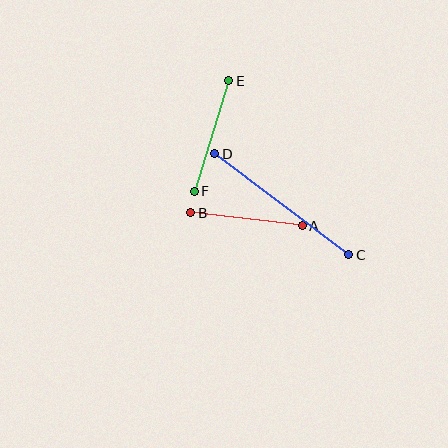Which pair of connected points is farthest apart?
Points C and D are farthest apart.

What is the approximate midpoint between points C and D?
The midpoint is at approximately (282, 204) pixels.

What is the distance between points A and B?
The distance is approximately 112 pixels.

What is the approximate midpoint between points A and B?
The midpoint is at approximately (246, 219) pixels.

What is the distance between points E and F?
The distance is approximately 115 pixels.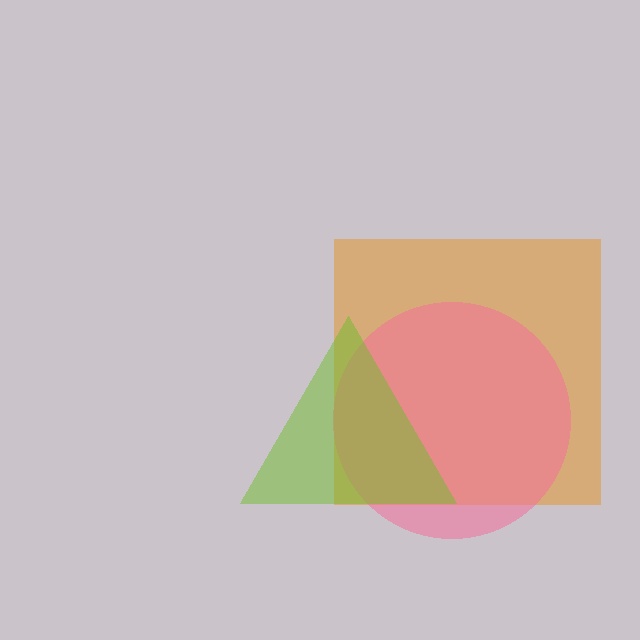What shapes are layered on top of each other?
The layered shapes are: an orange square, a pink circle, a lime triangle.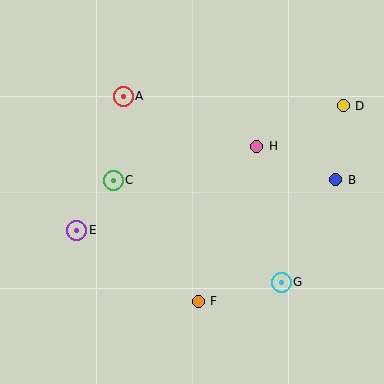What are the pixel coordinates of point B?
Point B is at (336, 180).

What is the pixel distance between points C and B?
The distance between C and B is 222 pixels.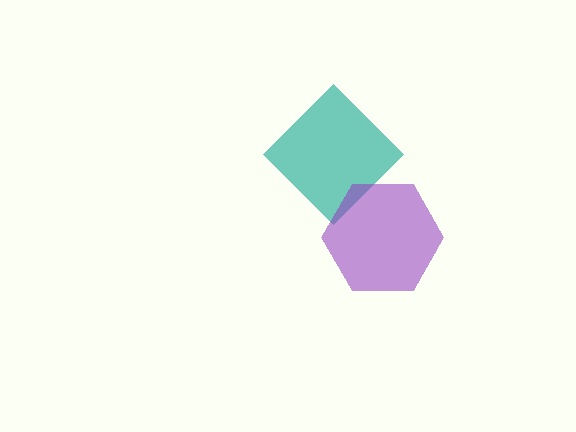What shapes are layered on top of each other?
The layered shapes are: a teal diamond, a purple hexagon.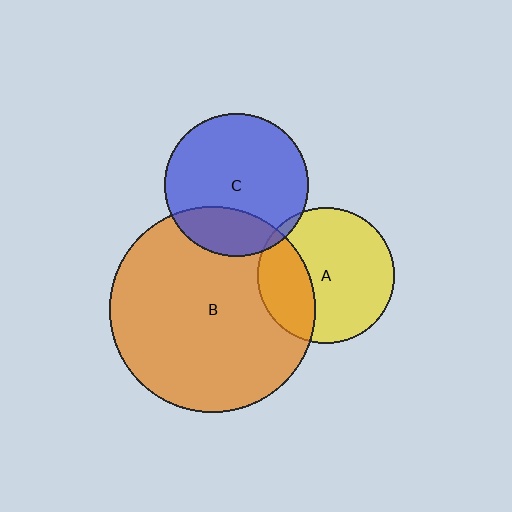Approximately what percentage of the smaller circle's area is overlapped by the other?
Approximately 30%.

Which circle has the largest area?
Circle B (orange).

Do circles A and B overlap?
Yes.